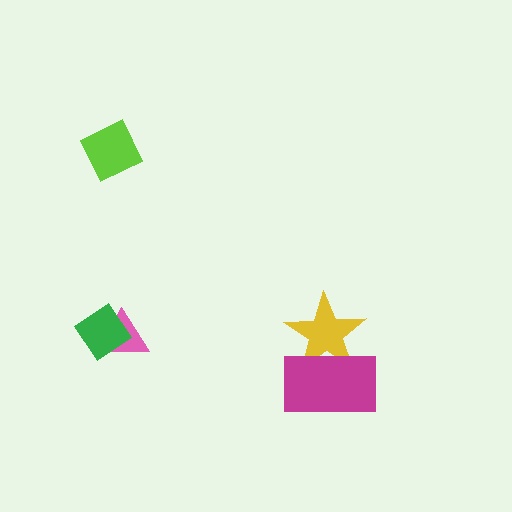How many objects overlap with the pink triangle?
1 object overlaps with the pink triangle.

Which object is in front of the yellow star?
The magenta rectangle is in front of the yellow star.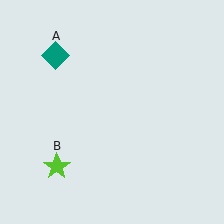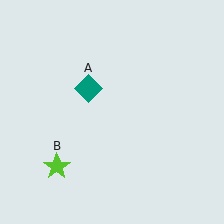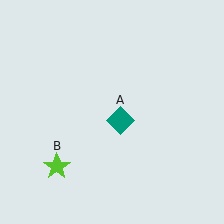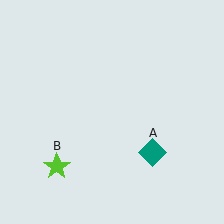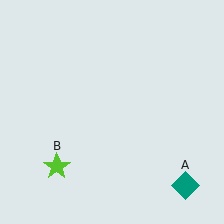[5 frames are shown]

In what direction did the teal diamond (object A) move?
The teal diamond (object A) moved down and to the right.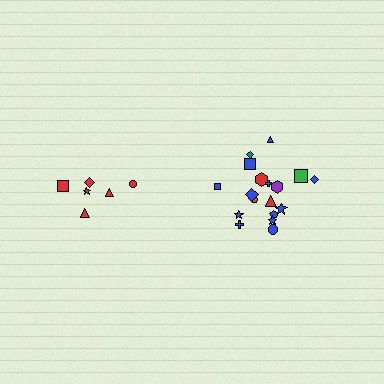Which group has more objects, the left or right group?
The right group.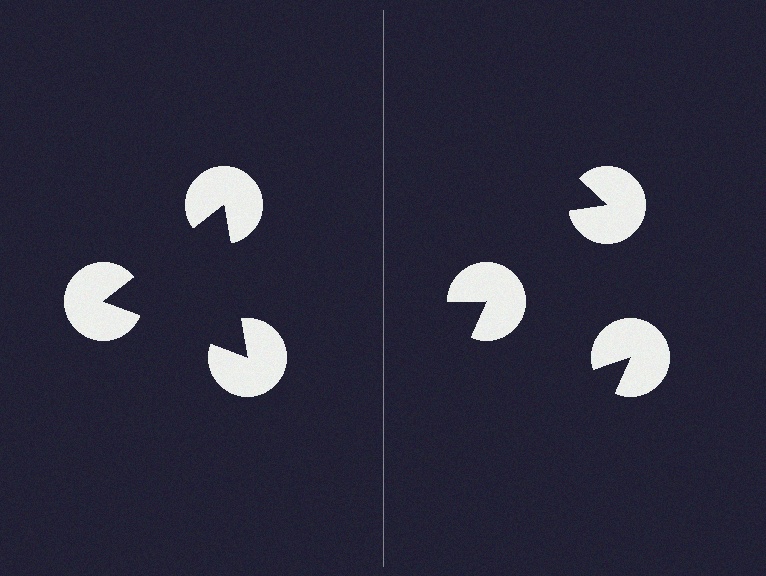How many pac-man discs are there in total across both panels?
6 — 3 on each side.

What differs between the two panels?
The pac-man discs are positioned identically on both sides; only the wedge orientations differ. On the left they align to a triangle; on the right they are misaligned.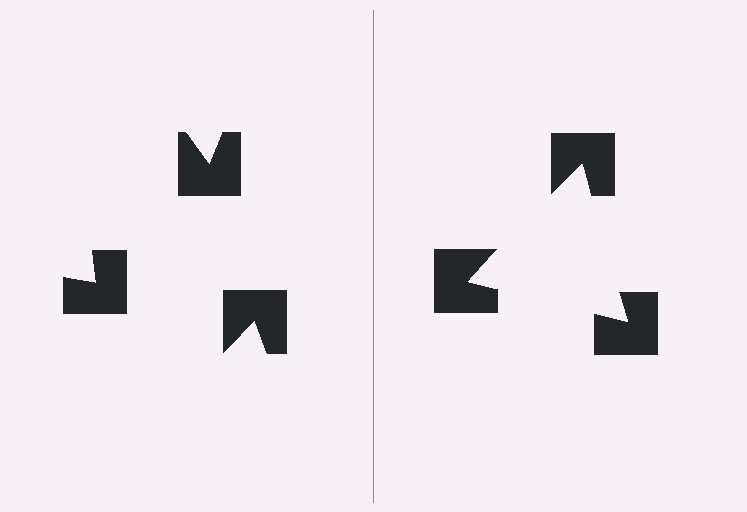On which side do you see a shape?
An illusory triangle appears on the right side. On the left side the wedge cuts are rotated, so no coherent shape forms.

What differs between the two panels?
The notched squares are positioned identically on both sides; only the wedge orientations differ. On the right they align to a triangle; on the left they are misaligned.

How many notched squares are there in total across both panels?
6 — 3 on each side.